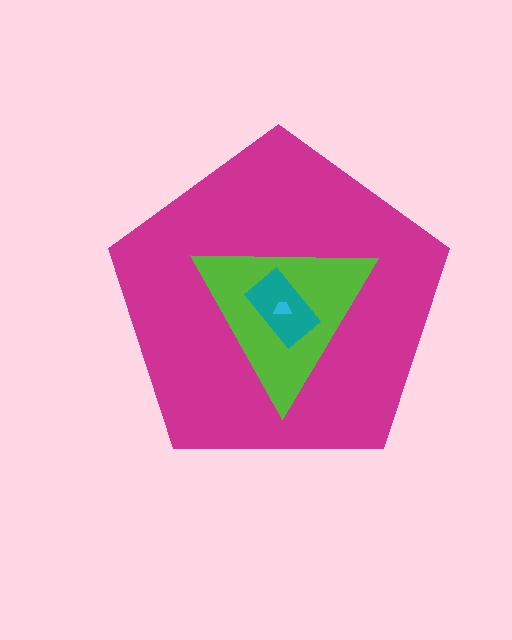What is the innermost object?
The cyan trapezoid.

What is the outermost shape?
The magenta pentagon.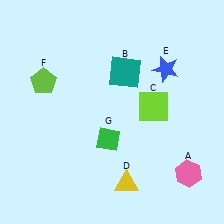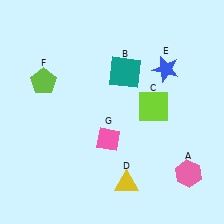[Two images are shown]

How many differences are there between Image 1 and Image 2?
There is 1 difference between the two images.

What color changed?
The diamond (G) changed from green in Image 1 to pink in Image 2.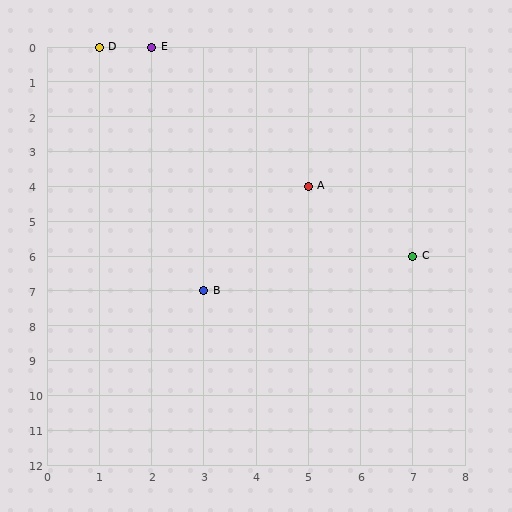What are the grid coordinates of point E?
Point E is at grid coordinates (2, 0).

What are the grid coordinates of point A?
Point A is at grid coordinates (5, 4).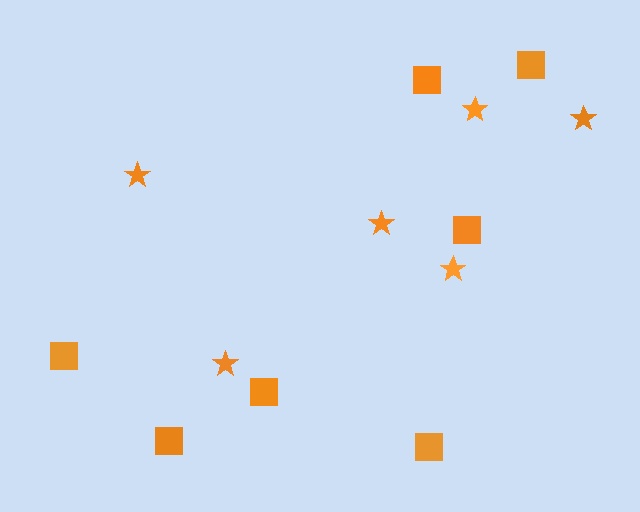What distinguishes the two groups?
There are 2 groups: one group of squares (7) and one group of stars (6).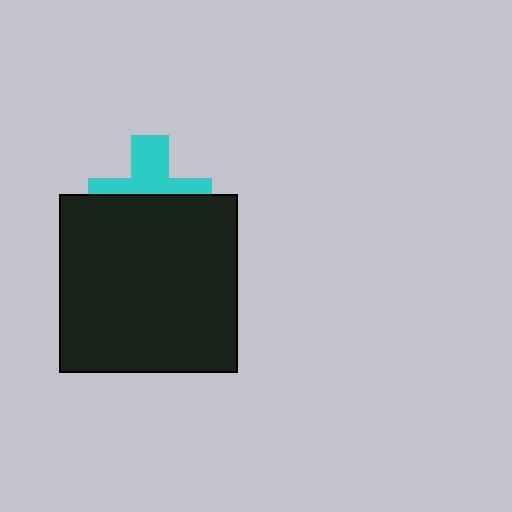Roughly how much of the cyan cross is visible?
A small part of it is visible (roughly 45%).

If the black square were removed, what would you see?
You would see the complete cyan cross.